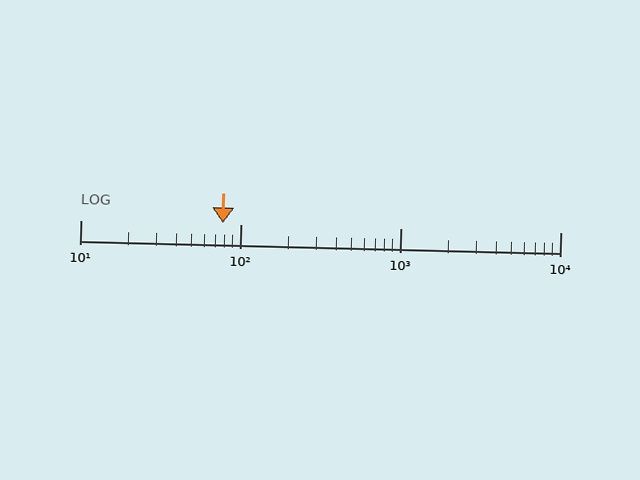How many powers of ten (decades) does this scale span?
The scale spans 3 decades, from 10 to 10000.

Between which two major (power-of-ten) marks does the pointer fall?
The pointer is between 10 and 100.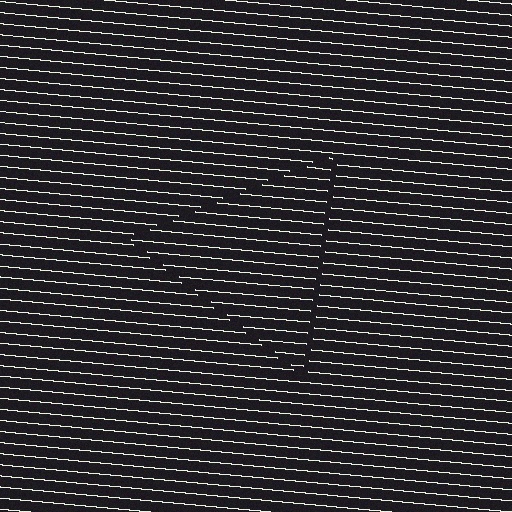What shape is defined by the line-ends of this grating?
An illusory triangle. The interior of the shape contains the same grating, shifted by half a period — the contour is defined by the phase discontinuity where line-ends from the inner and outer gratings abut.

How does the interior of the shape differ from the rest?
The interior of the shape contains the same grating, shifted by half a period — the contour is defined by the phase discontinuity where line-ends from the inner and outer gratings abut.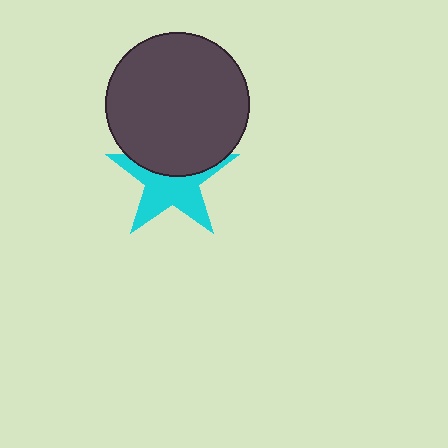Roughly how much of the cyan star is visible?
About half of it is visible (roughly 58%).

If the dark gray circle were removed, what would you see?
You would see the complete cyan star.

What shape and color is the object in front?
The object in front is a dark gray circle.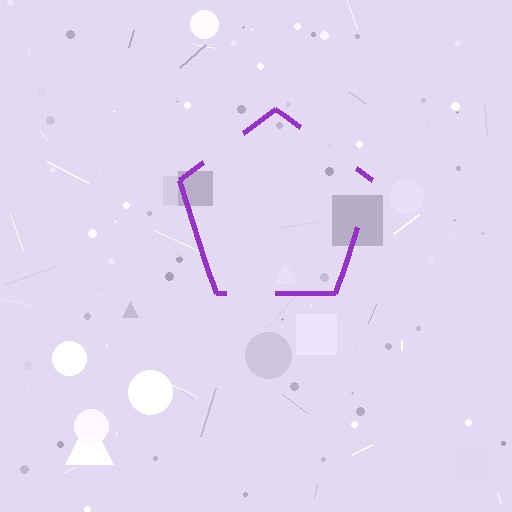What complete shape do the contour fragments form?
The contour fragments form a pentagon.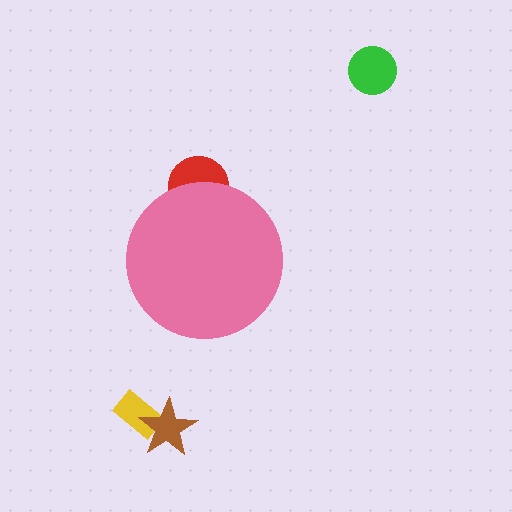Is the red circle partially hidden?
Yes, the red circle is partially hidden behind the pink circle.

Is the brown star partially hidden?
No, the brown star is fully visible.